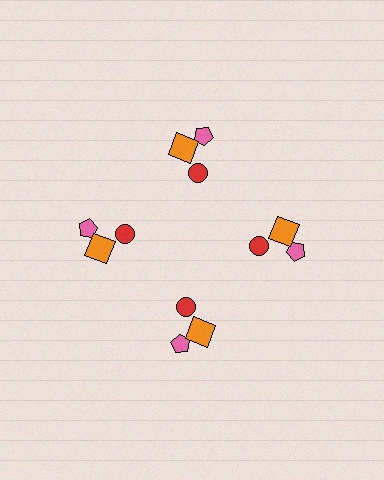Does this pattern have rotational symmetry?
Yes, this pattern has 4-fold rotational symmetry. It looks the same after rotating 90 degrees around the center.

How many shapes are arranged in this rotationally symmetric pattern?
There are 12 shapes, arranged in 4 groups of 3.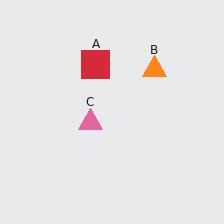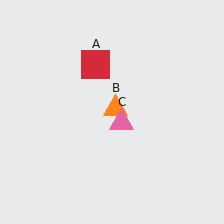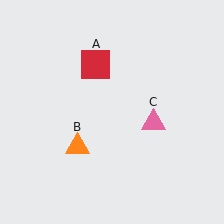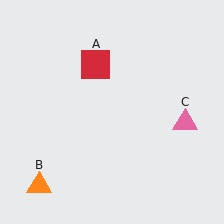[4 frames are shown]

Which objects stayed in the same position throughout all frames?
Red square (object A) remained stationary.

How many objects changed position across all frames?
2 objects changed position: orange triangle (object B), pink triangle (object C).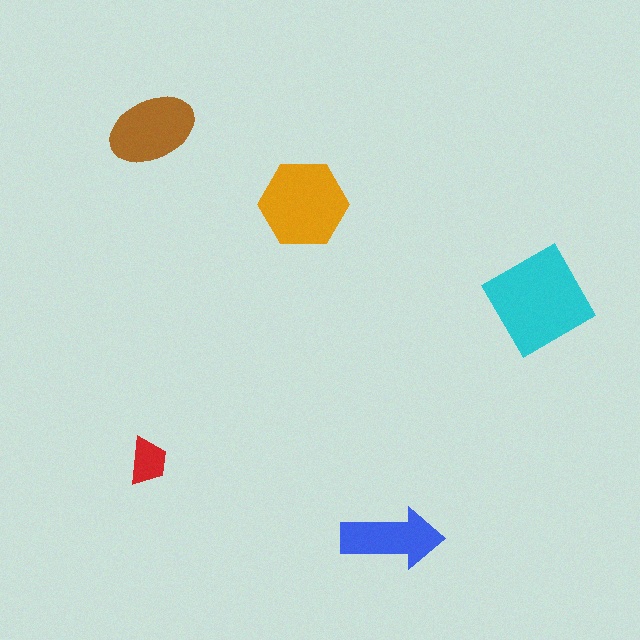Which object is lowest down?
The blue arrow is bottommost.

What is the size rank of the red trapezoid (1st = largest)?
5th.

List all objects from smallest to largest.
The red trapezoid, the blue arrow, the brown ellipse, the orange hexagon, the cyan square.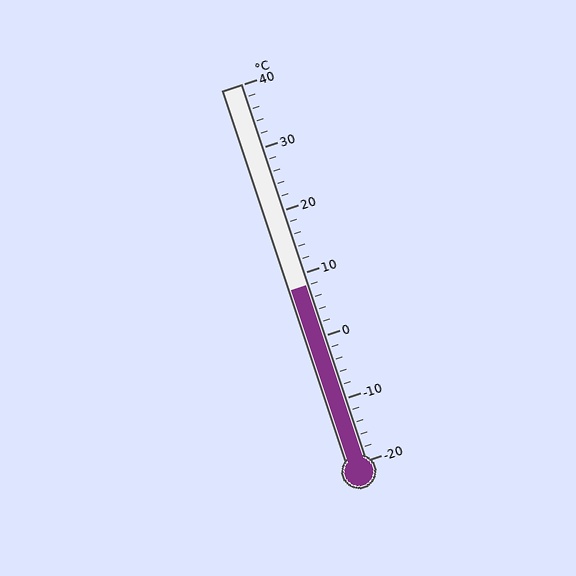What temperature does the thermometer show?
The thermometer shows approximately 8°C.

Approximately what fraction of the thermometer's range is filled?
The thermometer is filled to approximately 45% of its range.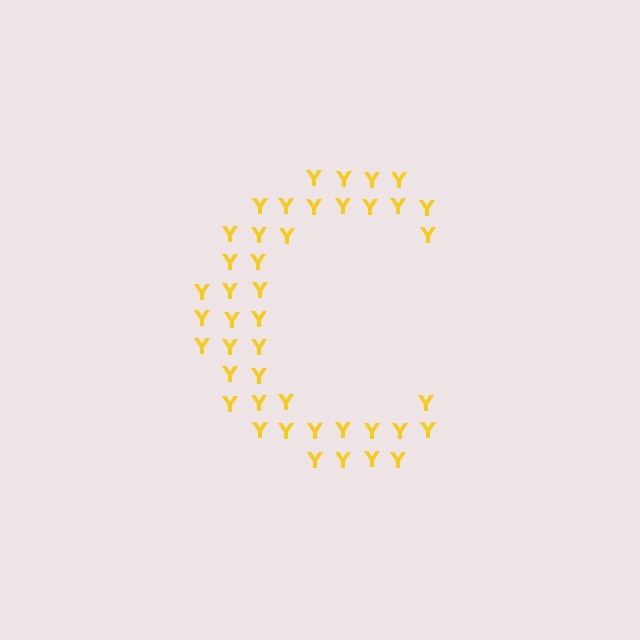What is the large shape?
The large shape is the letter C.